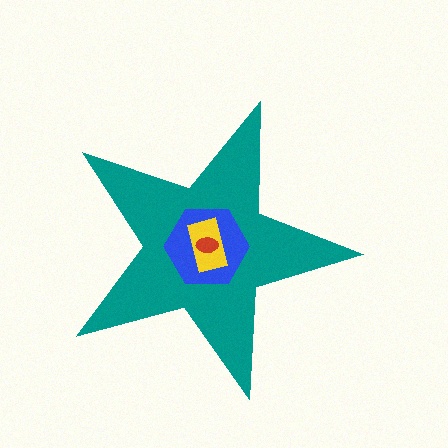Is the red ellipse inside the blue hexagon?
Yes.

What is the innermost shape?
The red ellipse.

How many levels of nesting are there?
4.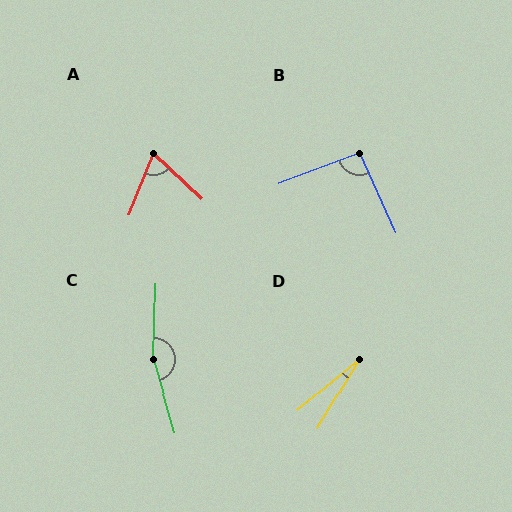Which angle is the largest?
C, at approximately 162 degrees.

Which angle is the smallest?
D, at approximately 19 degrees.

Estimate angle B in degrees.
Approximately 94 degrees.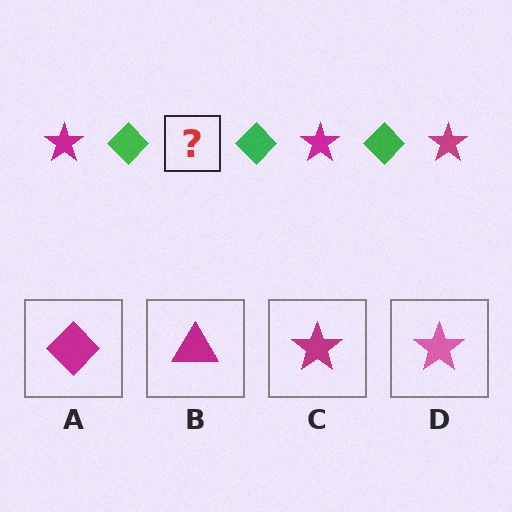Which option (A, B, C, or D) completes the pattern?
C.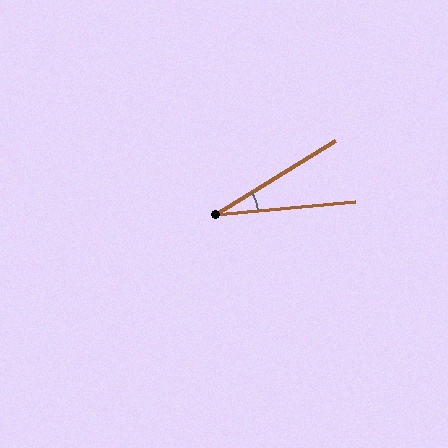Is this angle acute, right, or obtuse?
It is acute.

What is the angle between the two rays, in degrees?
Approximately 26 degrees.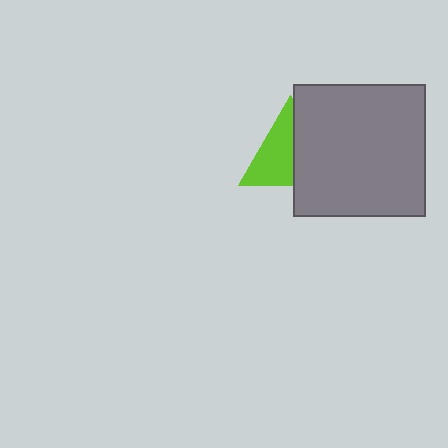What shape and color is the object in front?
The object in front is a gray square.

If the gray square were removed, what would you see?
You would see the complete lime triangle.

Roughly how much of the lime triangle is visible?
About half of it is visible (roughly 56%).